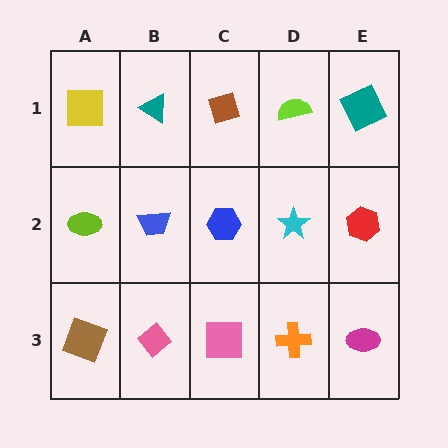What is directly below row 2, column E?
A magenta ellipse.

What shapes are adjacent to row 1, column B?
A blue trapezoid (row 2, column B), a yellow square (row 1, column A), a brown diamond (row 1, column C).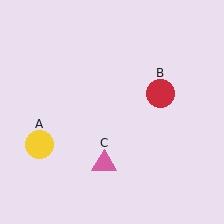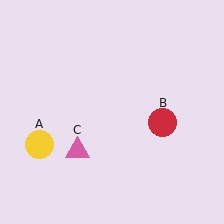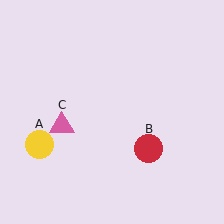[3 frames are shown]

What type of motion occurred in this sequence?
The red circle (object B), pink triangle (object C) rotated clockwise around the center of the scene.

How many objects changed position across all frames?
2 objects changed position: red circle (object B), pink triangle (object C).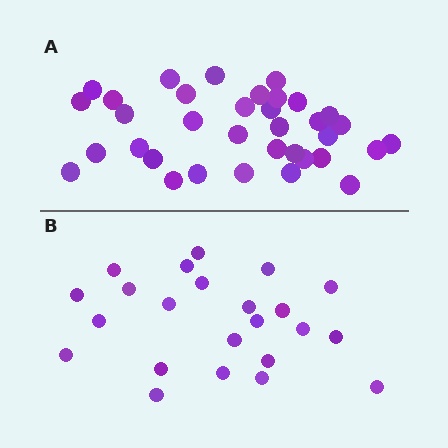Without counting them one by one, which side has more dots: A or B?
Region A (the top region) has more dots.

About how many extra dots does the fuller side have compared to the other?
Region A has roughly 12 or so more dots than region B.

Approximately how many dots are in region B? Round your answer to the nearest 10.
About 20 dots. (The exact count is 23, which rounds to 20.)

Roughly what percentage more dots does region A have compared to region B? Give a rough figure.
About 50% more.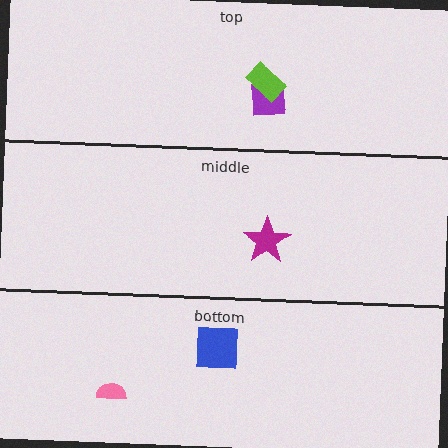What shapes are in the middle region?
The magenta star.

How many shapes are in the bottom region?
2.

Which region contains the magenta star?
The middle region.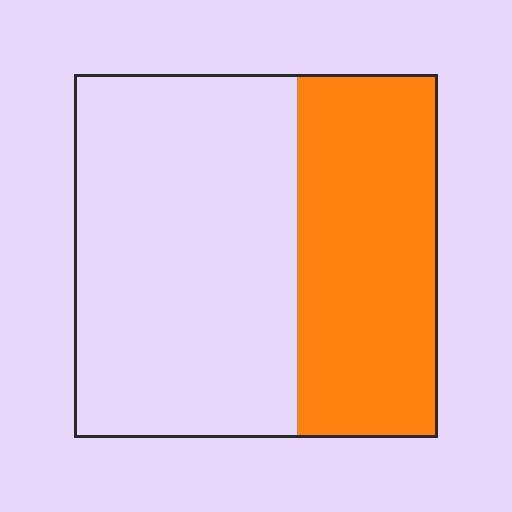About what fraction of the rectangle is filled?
About three eighths (3/8).